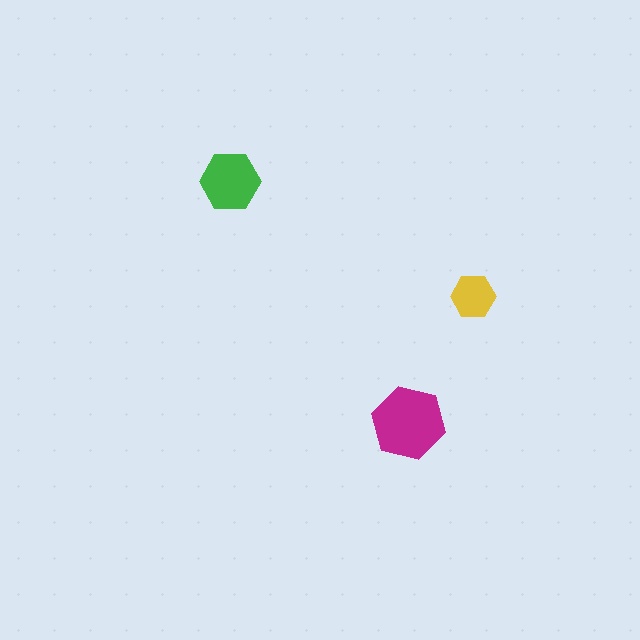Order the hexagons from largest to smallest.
the magenta one, the green one, the yellow one.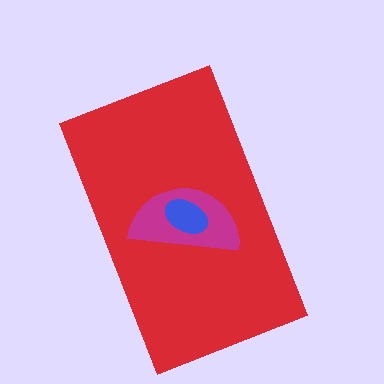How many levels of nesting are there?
3.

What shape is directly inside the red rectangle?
The magenta semicircle.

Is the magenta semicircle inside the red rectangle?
Yes.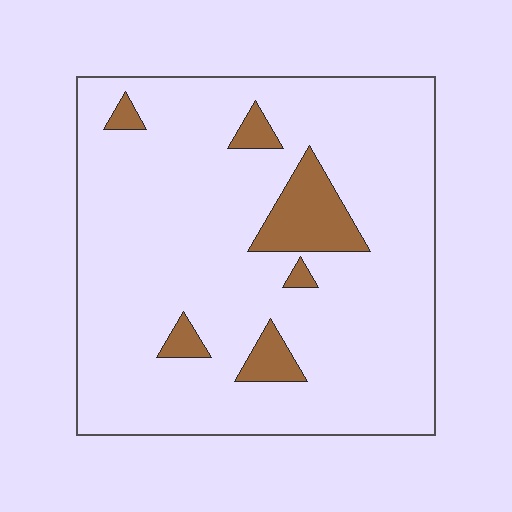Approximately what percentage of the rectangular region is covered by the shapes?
Approximately 10%.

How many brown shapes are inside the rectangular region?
6.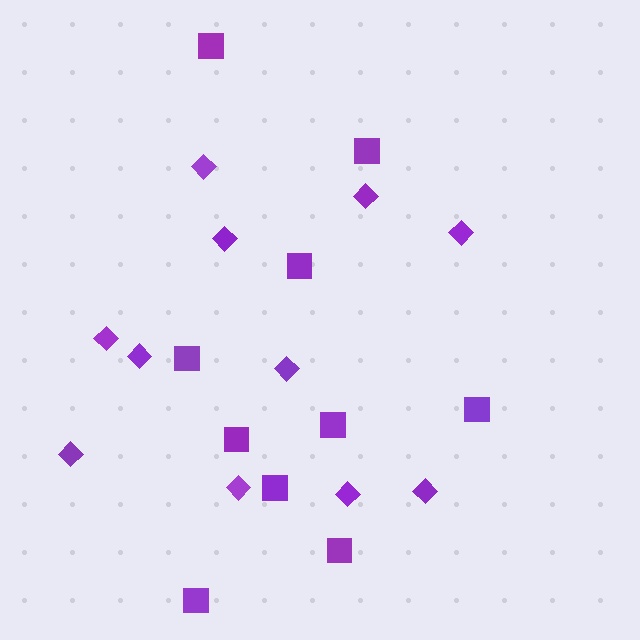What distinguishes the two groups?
There are 2 groups: one group of squares (10) and one group of diamonds (11).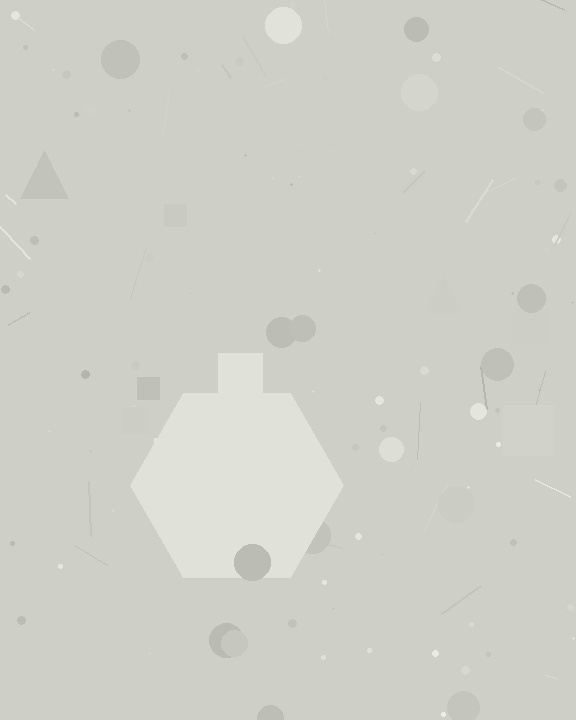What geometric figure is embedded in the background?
A hexagon is embedded in the background.